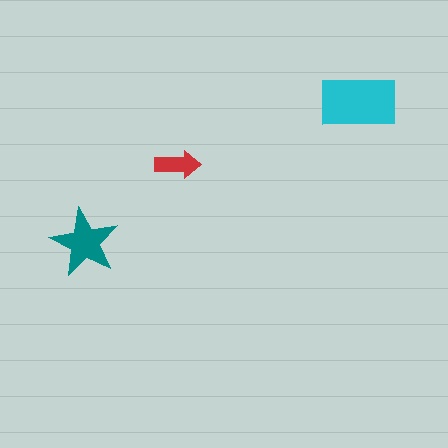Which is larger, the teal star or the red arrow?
The teal star.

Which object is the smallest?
The red arrow.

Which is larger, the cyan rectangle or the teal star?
The cyan rectangle.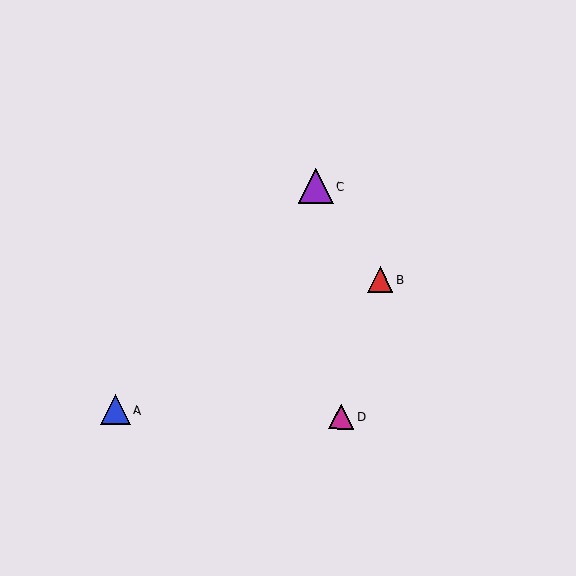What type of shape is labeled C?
Shape C is a purple triangle.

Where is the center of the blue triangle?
The center of the blue triangle is at (115, 410).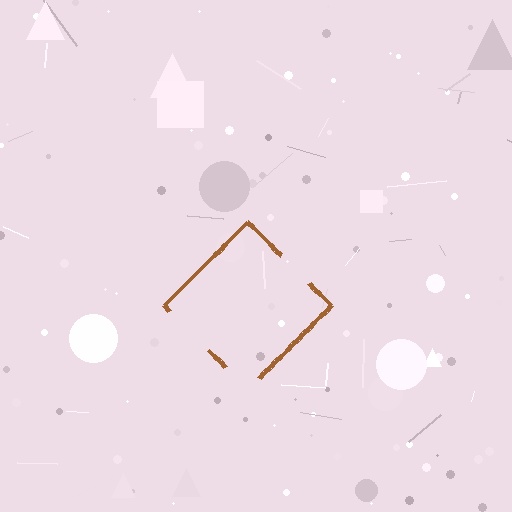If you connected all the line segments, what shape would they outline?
They would outline a diamond.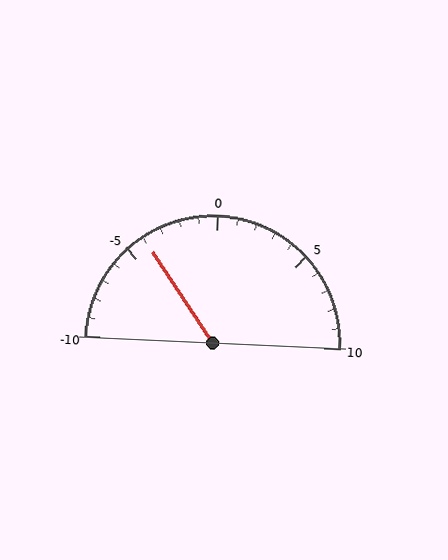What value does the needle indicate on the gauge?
The needle indicates approximately -4.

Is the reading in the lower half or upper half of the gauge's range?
The reading is in the lower half of the range (-10 to 10).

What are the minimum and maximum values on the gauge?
The gauge ranges from -10 to 10.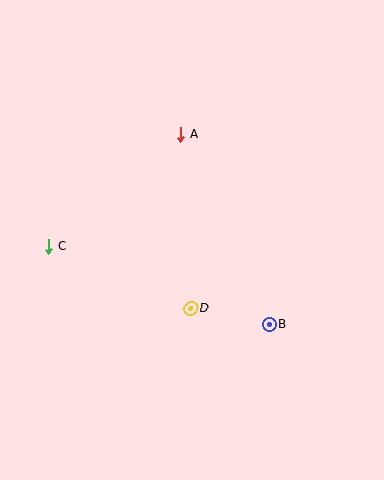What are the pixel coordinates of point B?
Point B is at (269, 324).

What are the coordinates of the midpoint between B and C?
The midpoint between B and C is at (159, 285).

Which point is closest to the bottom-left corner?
Point C is closest to the bottom-left corner.